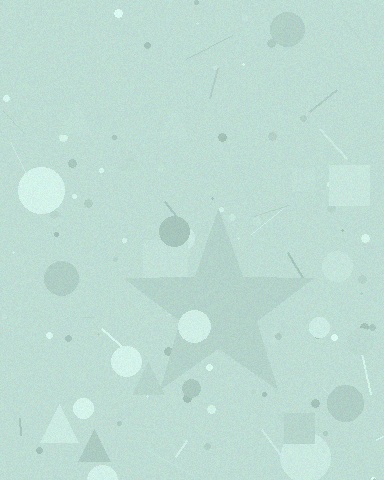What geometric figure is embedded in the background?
A star is embedded in the background.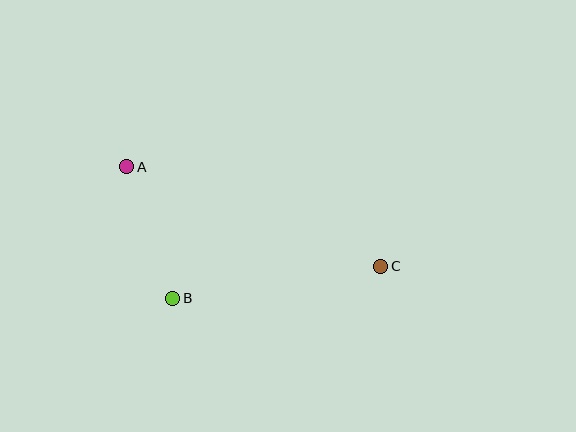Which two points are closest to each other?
Points A and B are closest to each other.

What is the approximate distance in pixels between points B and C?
The distance between B and C is approximately 210 pixels.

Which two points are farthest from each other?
Points A and C are farthest from each other.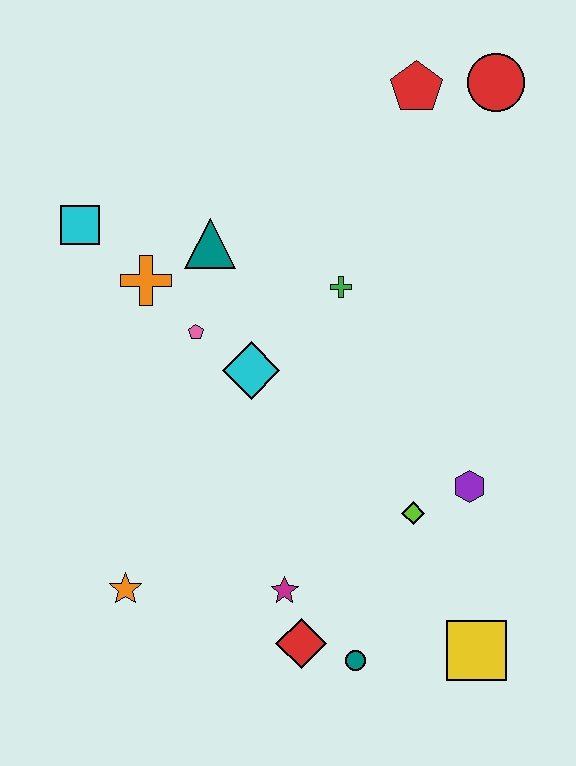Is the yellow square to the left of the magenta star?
No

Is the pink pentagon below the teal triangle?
Yes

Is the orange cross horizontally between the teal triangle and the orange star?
Yes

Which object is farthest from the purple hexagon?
The cyan square is farthest from the purple hexagon.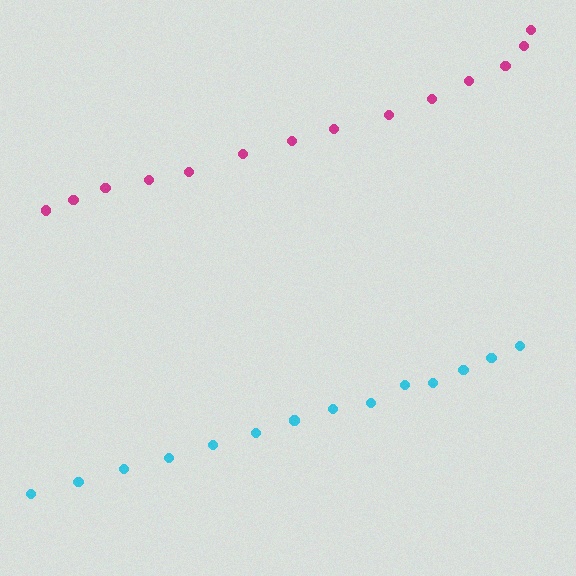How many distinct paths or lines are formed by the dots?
There are 2 distinct paths.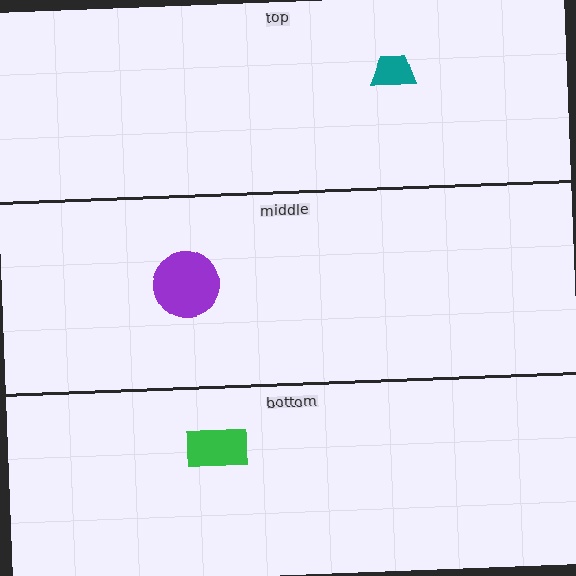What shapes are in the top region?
The teal trapezoid.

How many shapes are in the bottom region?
1.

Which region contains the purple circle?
The middle region.